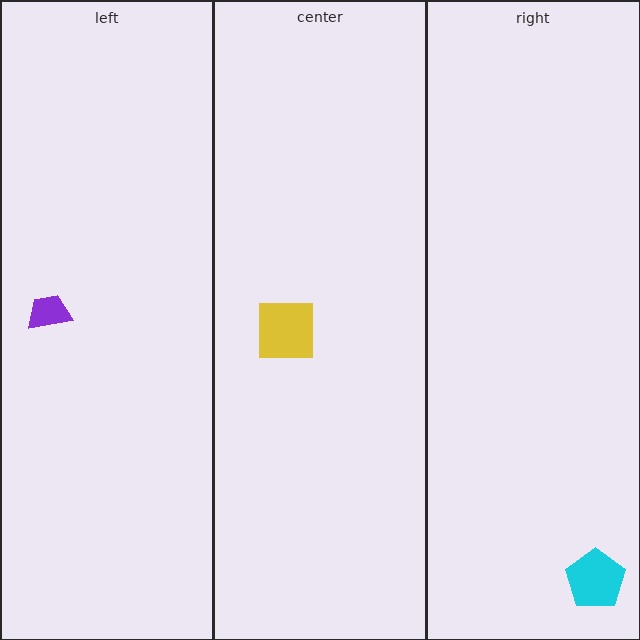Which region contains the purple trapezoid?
The left region.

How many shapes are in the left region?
1.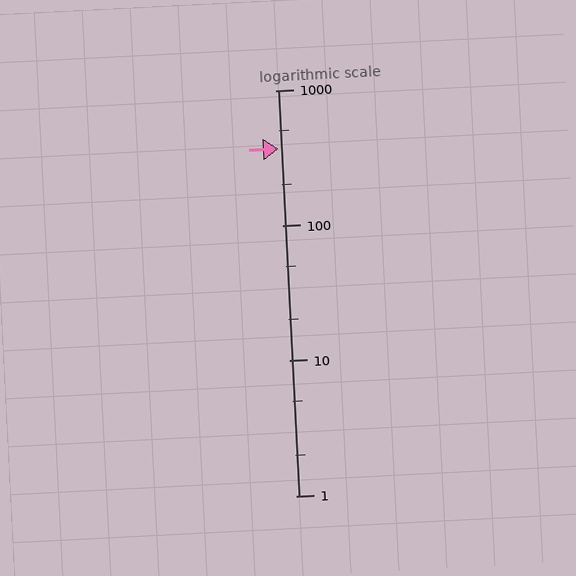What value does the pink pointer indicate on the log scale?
The pointer indicates approximately 370.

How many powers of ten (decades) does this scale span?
The scale spans 3 decades, from 1 to 1000.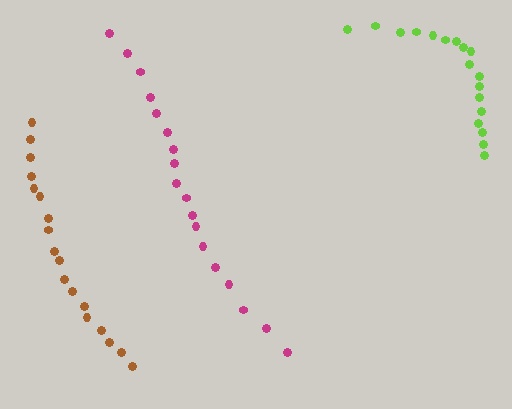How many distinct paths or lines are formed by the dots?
There are 3 distinct paths.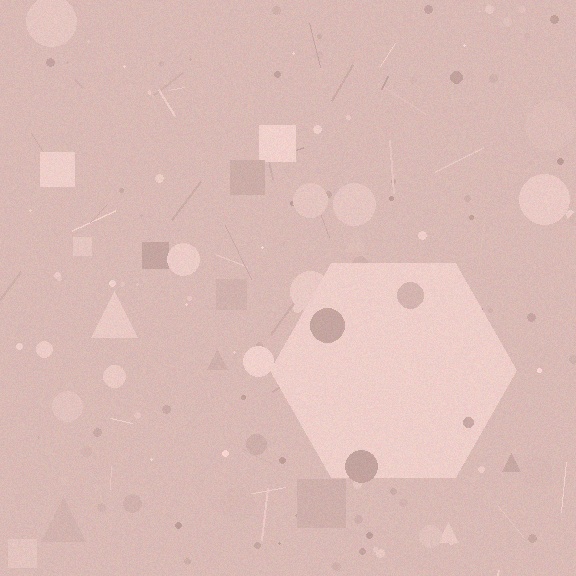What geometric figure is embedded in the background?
A hexagon is embedded in the background.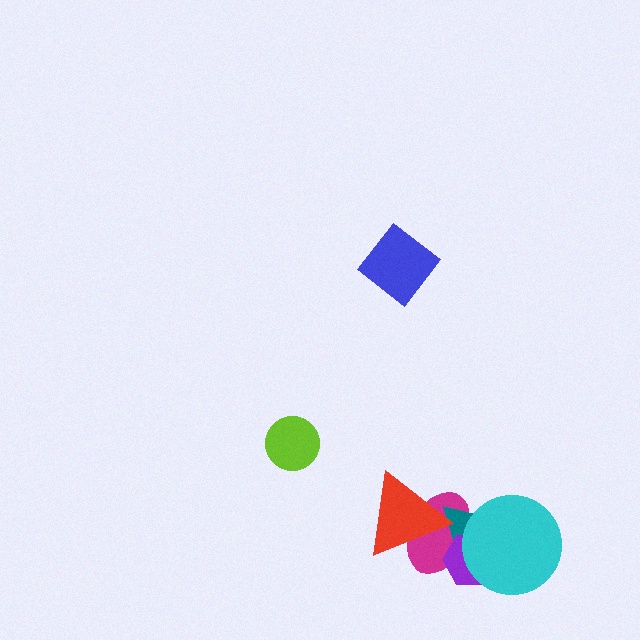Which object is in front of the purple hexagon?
The cyan circle is in front of the purple hexagon.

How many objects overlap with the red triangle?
2 objects overlap with the red triangle.